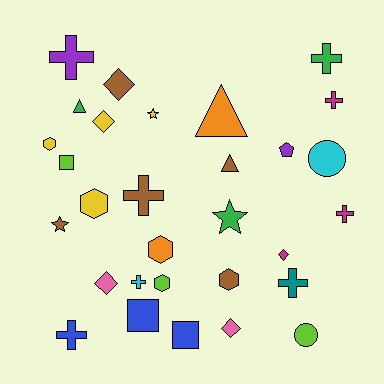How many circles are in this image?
There are 2 circles.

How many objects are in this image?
There are 30 objects.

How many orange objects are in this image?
There are 2 orange objects.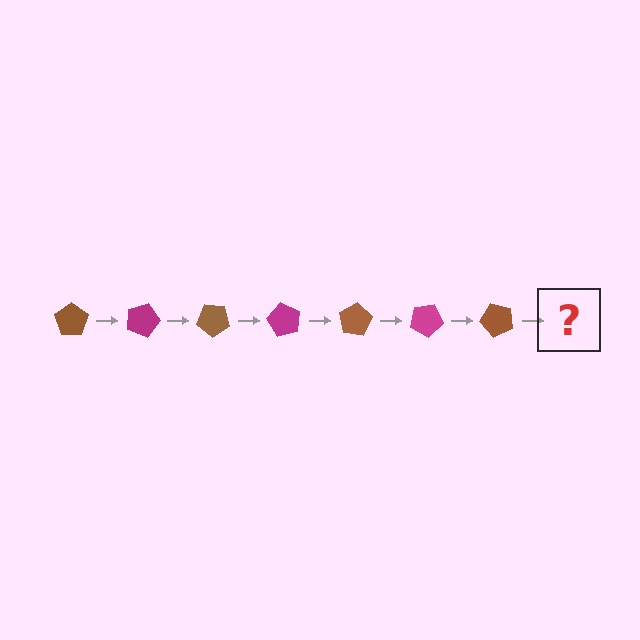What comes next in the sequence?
The next element should be a magenta pentagon, rotated 140 degrees from the start.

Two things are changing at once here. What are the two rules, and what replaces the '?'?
The two rules are that it rotates 20 degrees each step and the color cycles through brown and magenta. The '?' should be a magenta pentagon, rotated 140 degrees from the start.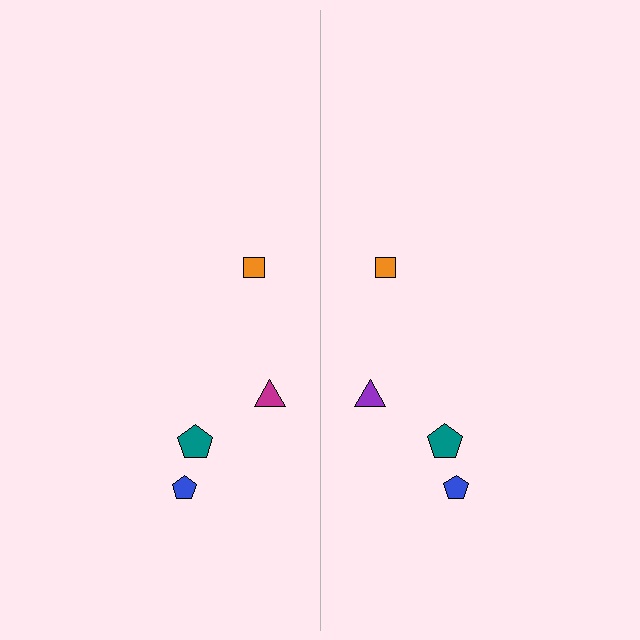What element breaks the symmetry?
The purple triangle on the right side breaks the symmetry — its mirror counterpart is magenta.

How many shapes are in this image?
There are 8 shapes in this image.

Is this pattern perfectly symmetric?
No, the pattern is not perfectly symmetric. The purple triangle on the right side breaks the symmetry — its mirror counterpart is magenta.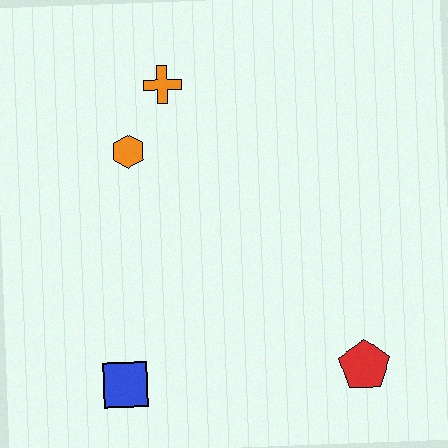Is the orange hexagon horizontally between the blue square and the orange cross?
Yes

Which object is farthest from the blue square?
The orange cross is farthest from the blue square.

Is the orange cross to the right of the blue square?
Yes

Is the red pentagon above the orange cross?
No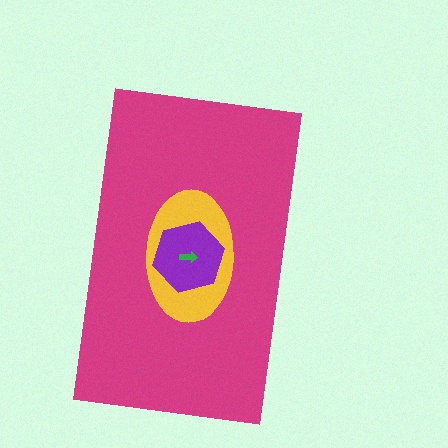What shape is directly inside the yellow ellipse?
The purple hexagon.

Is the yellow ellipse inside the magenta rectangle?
Yes.